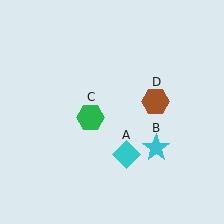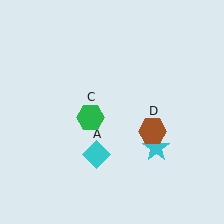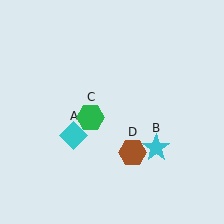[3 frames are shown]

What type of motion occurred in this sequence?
The cyan diamond (object A), brown hexagon (object D) rotated clockwise around the center of the scene.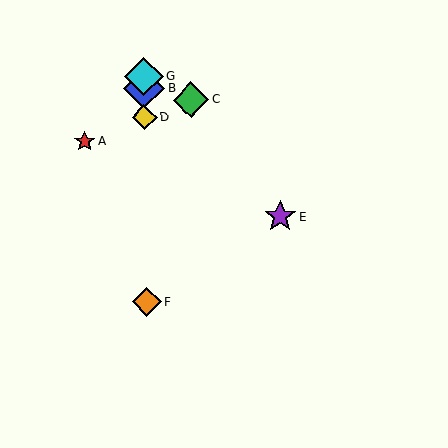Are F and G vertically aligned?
Yes, both are at x≈147.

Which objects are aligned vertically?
Objects B, D, F, G are aligned vertically.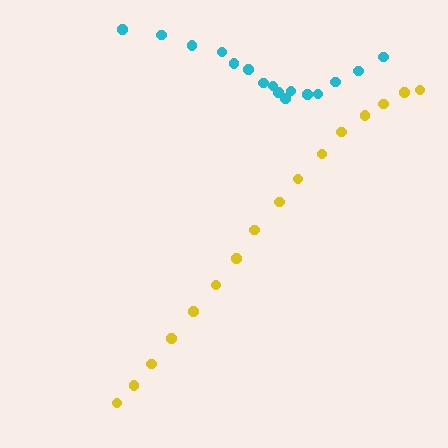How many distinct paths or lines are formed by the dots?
There are 2 distinct paths.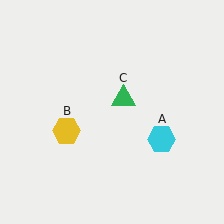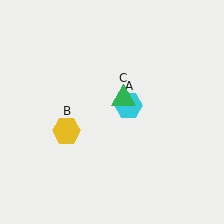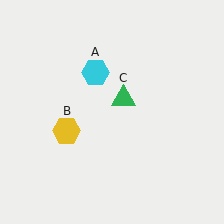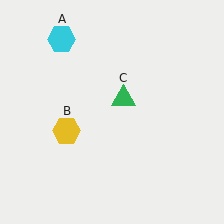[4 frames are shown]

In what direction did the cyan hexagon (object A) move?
The cyan hexagon (object A) moved up and to the left.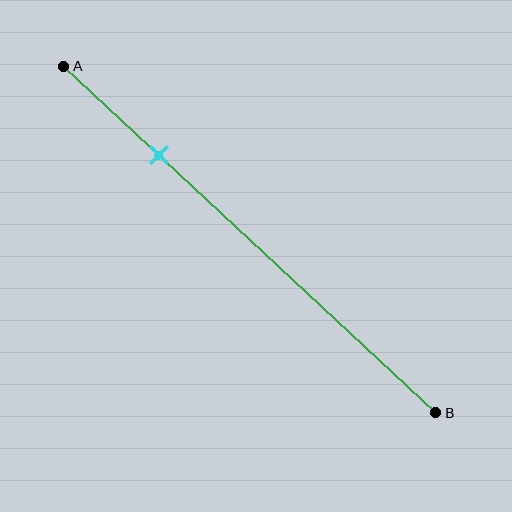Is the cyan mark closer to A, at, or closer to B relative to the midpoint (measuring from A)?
The cyan mark is closer to point A than the midpoint of segment AB.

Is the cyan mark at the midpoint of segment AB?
No, the mark is at about 25% from A, not at the 50% midpoint.